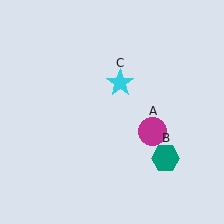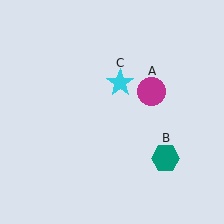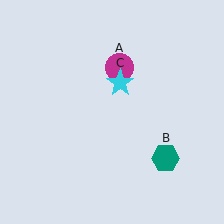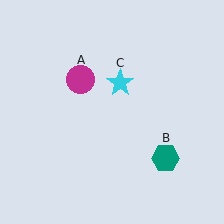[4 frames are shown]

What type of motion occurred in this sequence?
The magenta circle (object A) rotated counterclockwise around the center of the scene.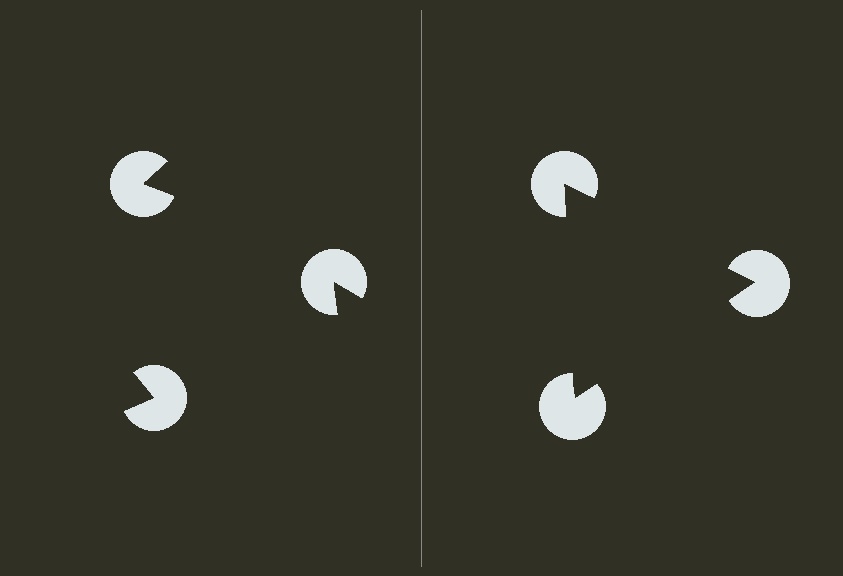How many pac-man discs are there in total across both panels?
6 — 3 on each side.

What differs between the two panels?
The pac-man discs are positioned identically on both sides; only the wedge orientations differ. On the right they align to a triangle; on the left they are misaligned.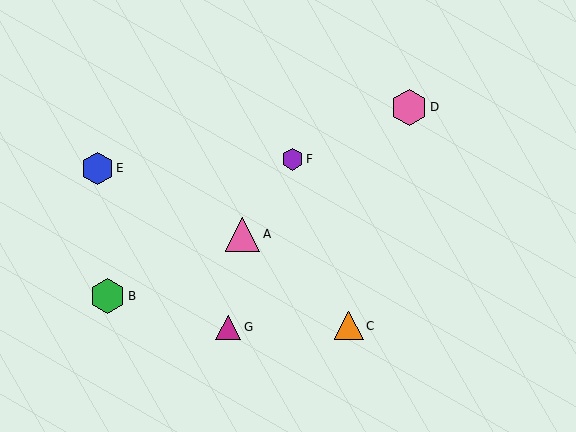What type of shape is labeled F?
Shape F is a purple hexagon.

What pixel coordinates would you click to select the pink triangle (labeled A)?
Click at (243, 234) to select the pink triangle A.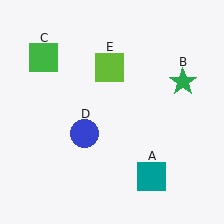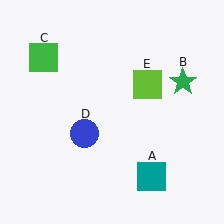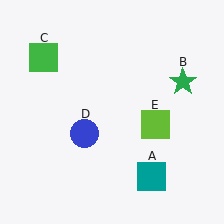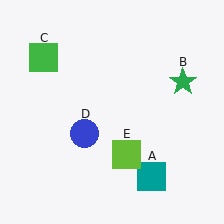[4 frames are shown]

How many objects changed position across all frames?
1 object changed position: lime square (object E).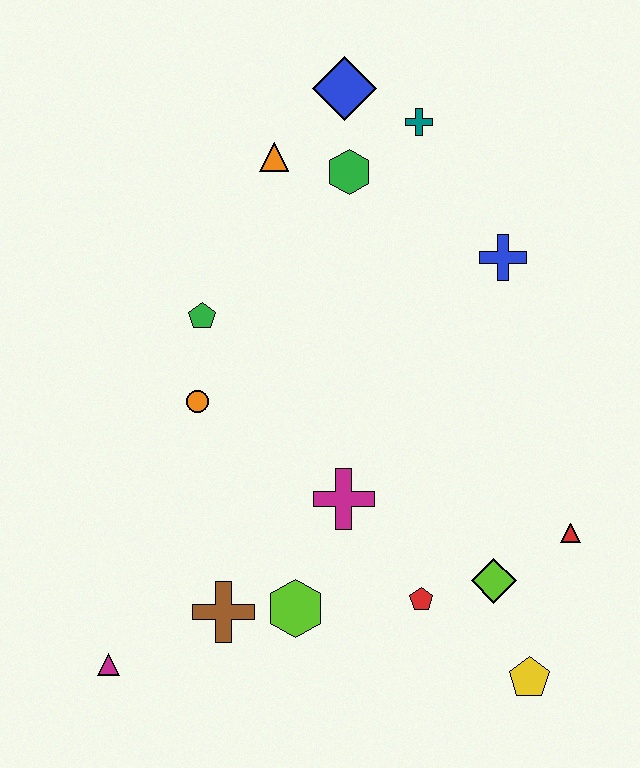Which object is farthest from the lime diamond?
The blue diamond is farthest from the lime diamond.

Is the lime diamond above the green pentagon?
No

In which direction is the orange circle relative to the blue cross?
The orange circle is to the left of the blue cross.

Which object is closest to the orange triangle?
The green hexagon is closest to the orange triangle.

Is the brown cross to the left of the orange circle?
No